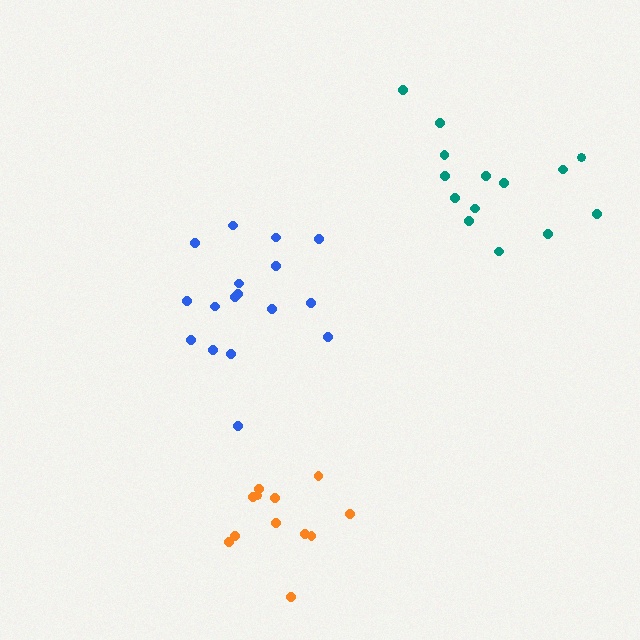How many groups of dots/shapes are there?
There are 3 groups.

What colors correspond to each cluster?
The clusters are colored: orange, blue, teal.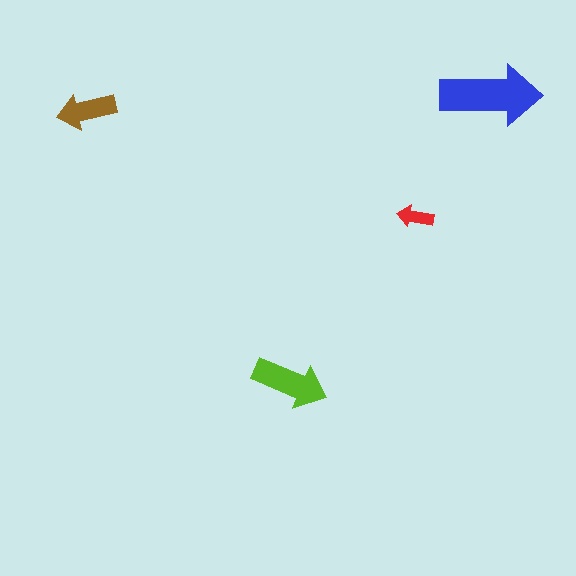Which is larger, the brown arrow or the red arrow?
The brown one.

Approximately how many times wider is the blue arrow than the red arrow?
About 3 times wider.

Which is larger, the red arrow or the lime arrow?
The lime one.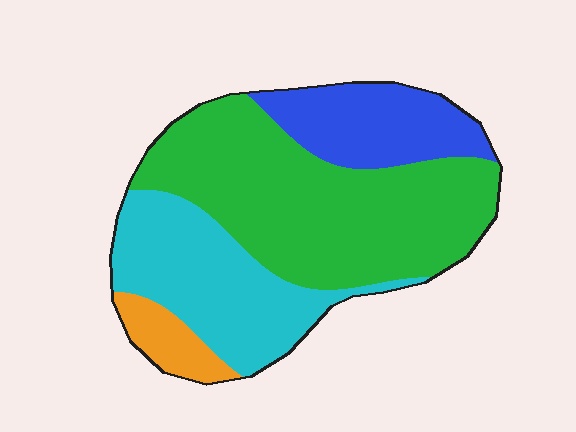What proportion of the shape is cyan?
Cyan covers roughly 25% of the shape.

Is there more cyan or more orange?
Cyan.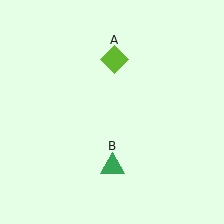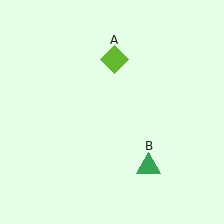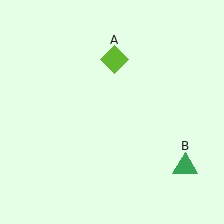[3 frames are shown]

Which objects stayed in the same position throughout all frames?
Lime diamond (object A) remained stationary.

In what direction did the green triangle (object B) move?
The green triangle (object B) moved right.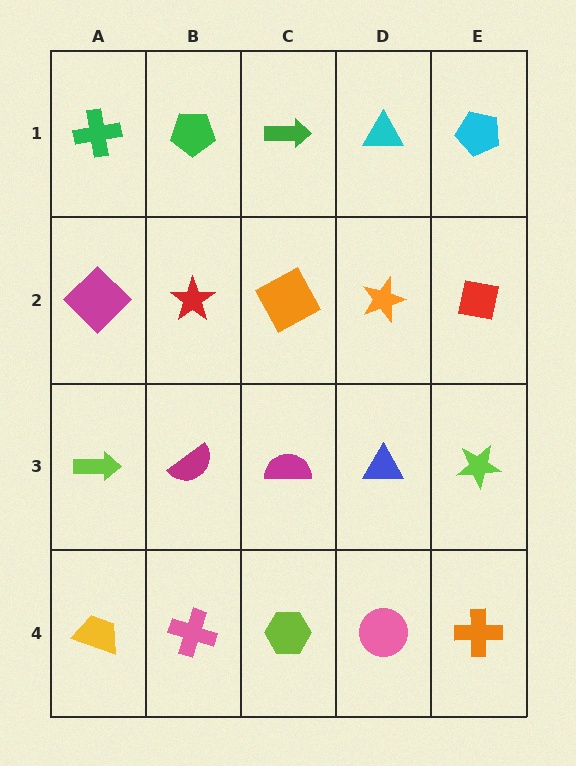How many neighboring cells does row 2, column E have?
3.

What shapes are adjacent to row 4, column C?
A magenta semicircle (row 3, column C), a pink cross (row 4, column B), a pink circle (row 4, column D).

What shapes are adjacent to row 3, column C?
An orange square (row 2, column C), a lime hexagon (row 4, column C), a magenta semicircle (row 3, column B), a blue triangle (row 3, column D).